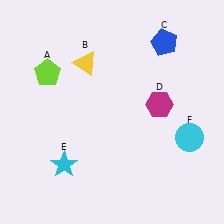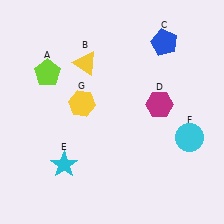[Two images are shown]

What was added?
A yellow hexagon (G) was added in Image 2.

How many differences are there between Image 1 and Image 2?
There is 1 difference between the two images.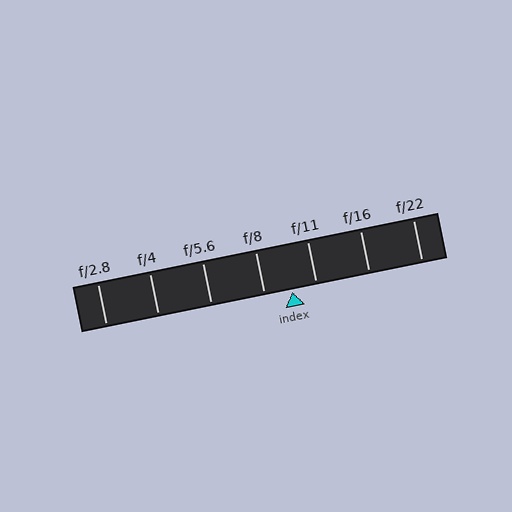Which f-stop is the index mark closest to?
The index mark is closest to f/11.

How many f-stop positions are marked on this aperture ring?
There are 7 f-stop positions marked.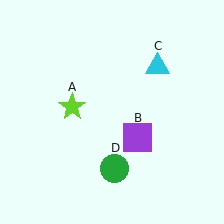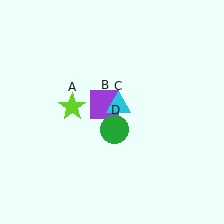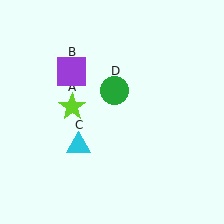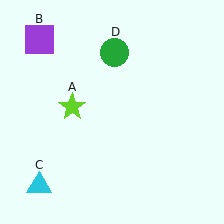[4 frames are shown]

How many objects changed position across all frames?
3 objects changed position: purple square (object B), cyan triangle (object C), green circle (object D).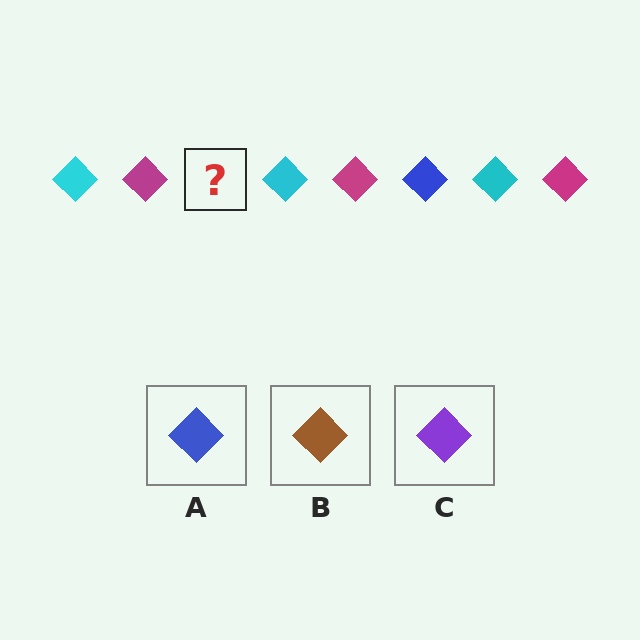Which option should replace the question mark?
Option A.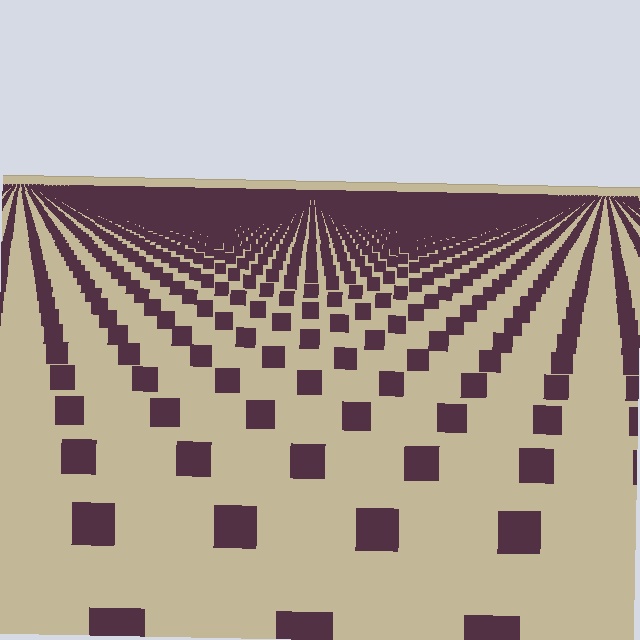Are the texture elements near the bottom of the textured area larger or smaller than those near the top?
Larger. Near the bottom, elements are closer to the viewer and appear at a bigger on-screen size.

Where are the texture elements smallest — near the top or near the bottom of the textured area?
Near the top.